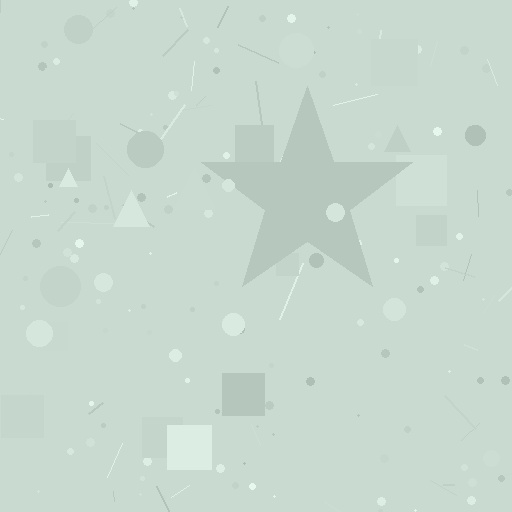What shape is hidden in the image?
A star is hidden in the image.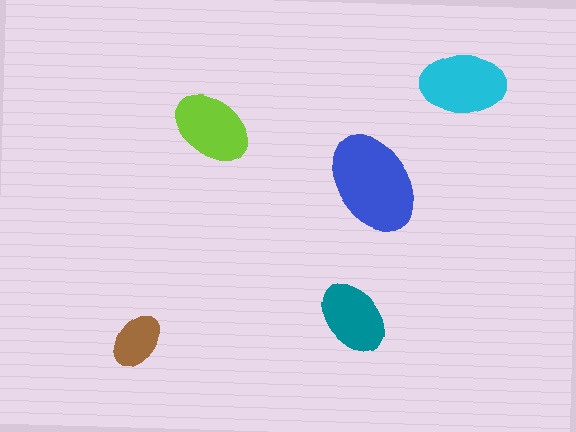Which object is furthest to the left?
The brown ellipse is leftmost.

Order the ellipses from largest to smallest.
the blue one, the cyan one, the lime one, the teal one, the brown one.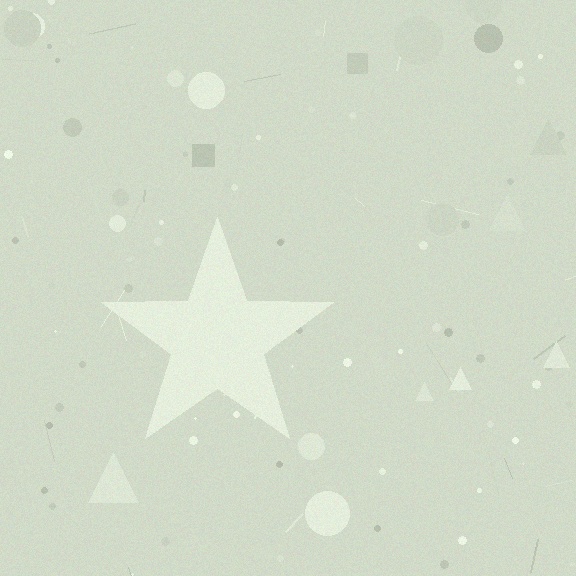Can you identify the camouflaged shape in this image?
The camouflaged shape is a star.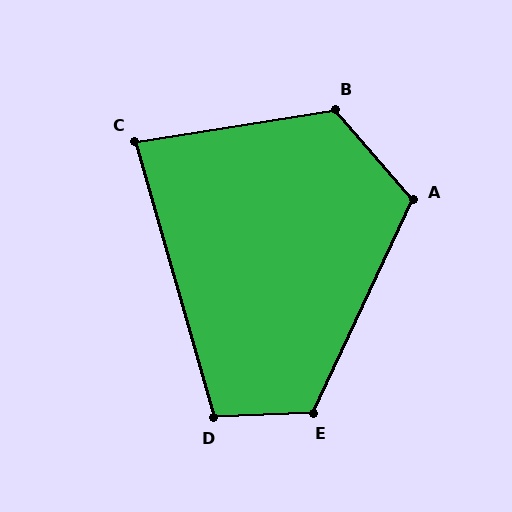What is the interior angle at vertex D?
Approximately 103 degrees (obtuse).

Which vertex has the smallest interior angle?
C, at approximately 83 degrees.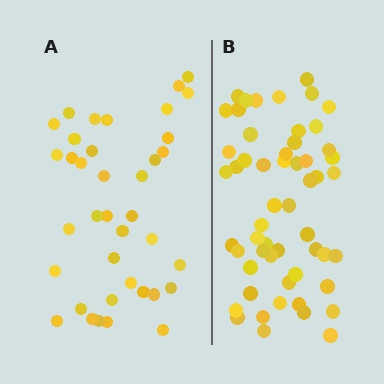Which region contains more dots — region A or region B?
Region B (the right region) has more dots.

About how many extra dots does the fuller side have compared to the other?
Region B has approximately 15 more dots than region A.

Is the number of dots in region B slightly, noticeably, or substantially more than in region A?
Region B has noticeably more, but not dramatically so. The ratio is roughly 1.4 to 1.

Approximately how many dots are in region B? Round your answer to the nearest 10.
About 60 dots. (The exact count is 55, which rounds to 60.)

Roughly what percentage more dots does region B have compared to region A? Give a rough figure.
About 45% more.